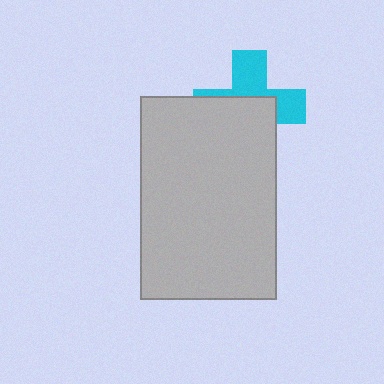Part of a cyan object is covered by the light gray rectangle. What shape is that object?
It is a cross.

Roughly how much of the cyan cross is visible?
A small part of it is visible (roughly 43%).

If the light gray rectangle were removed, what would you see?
You would see the complete cyan cross.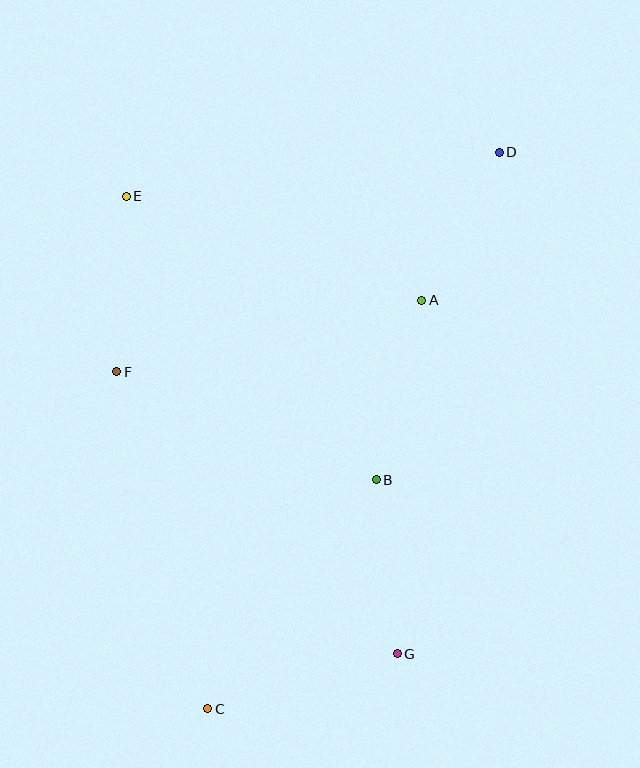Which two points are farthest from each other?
Points C and D are farthest from each other.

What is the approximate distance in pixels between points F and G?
The distance between F and G is approximately 398 pixels.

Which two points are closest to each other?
Points A and D are closest to each other.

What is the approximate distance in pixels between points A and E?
The distance between A and E is approximately 313 pixels.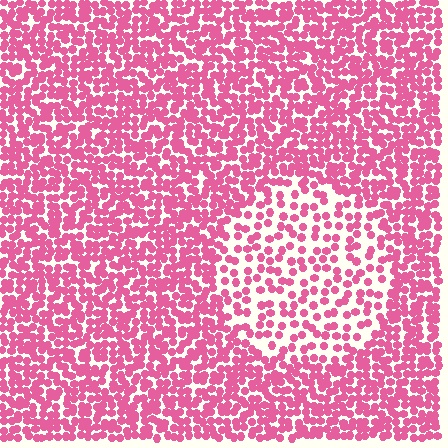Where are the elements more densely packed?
The elements are more densely packed outside the circle boundary.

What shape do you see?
I see a circle.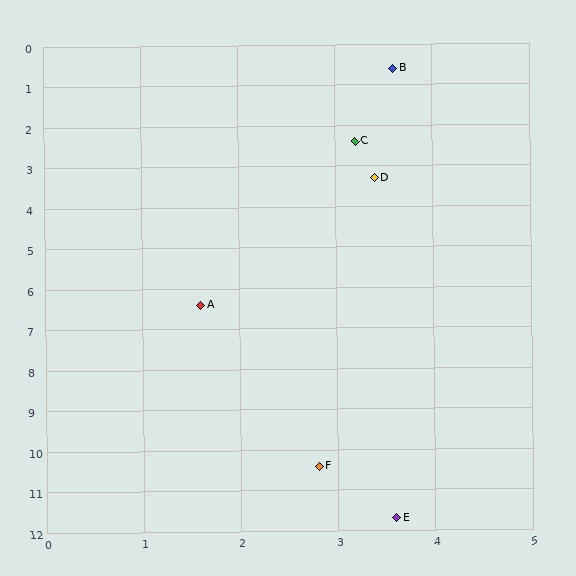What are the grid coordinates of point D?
Point D is at approximately (3.4, 3.3).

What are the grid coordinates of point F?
Point F is at approximately (2.8, 10.4).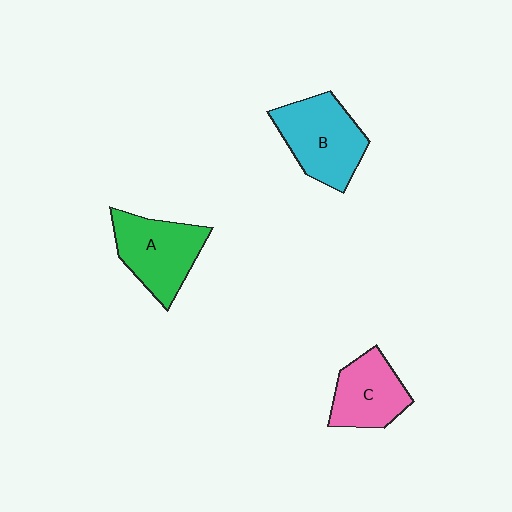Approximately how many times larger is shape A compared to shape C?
Approximately 1.2 times.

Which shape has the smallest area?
Shape C (pink).